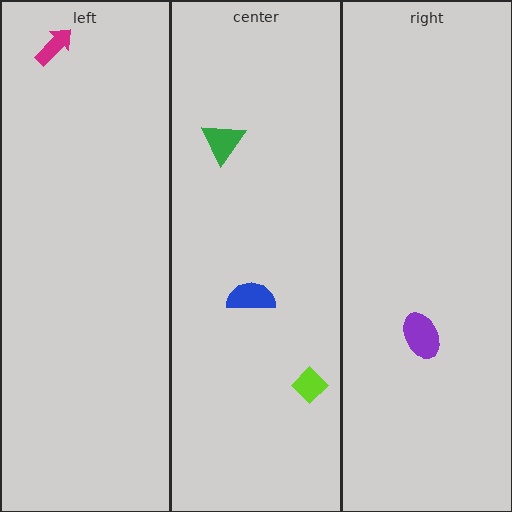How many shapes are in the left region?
1.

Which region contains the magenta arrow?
The left region.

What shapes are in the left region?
The magenta arrow.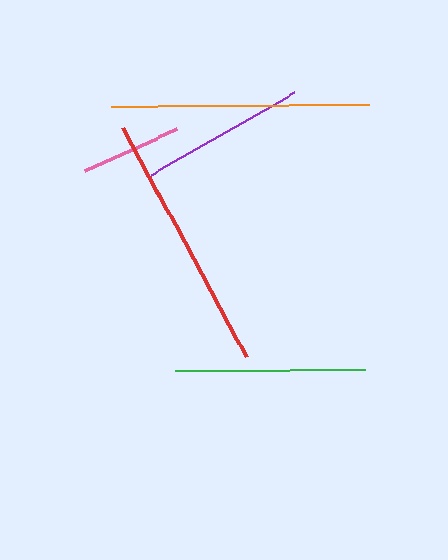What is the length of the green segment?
The green segment is approximately 189 pixels long.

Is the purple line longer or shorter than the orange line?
The orange line is longer than the purple line.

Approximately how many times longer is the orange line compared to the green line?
The orange line is approximately 1.4 times the length of the green line.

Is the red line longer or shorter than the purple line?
The red line is longer than the purple line.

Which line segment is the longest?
The red line is the longest at approximately 261 pixels.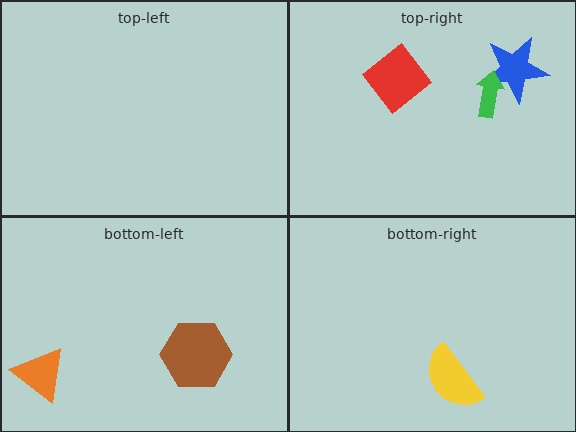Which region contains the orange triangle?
The bottom-left region.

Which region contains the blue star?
The top-right region.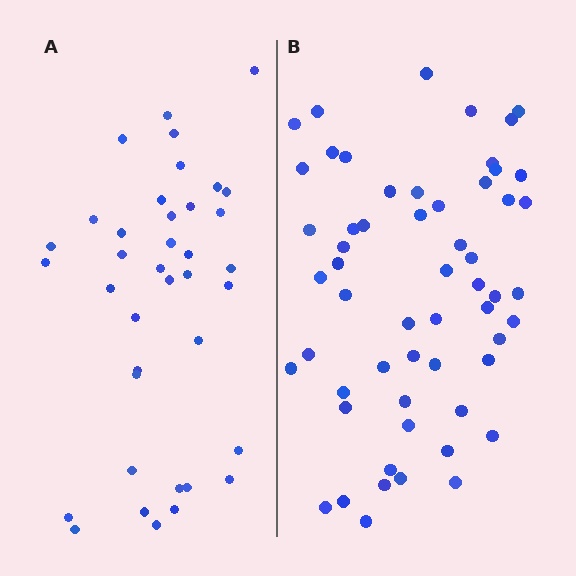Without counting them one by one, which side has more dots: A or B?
Region B (the right region) has more dots.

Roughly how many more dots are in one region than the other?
Region B has approximately 20 more dots than region A.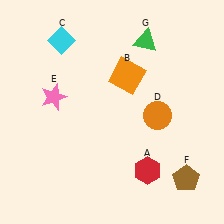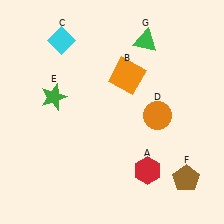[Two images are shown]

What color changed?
The star (E) changed from pink in Image 1 to green in Image 2.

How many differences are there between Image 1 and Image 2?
There is 1 difference between the two images.